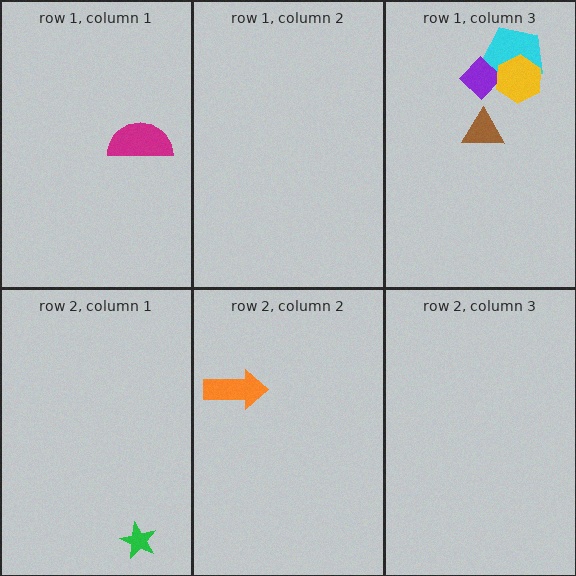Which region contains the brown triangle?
The row 1, column 3 region.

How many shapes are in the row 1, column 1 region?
1.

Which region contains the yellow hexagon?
The row 1, column 3 region.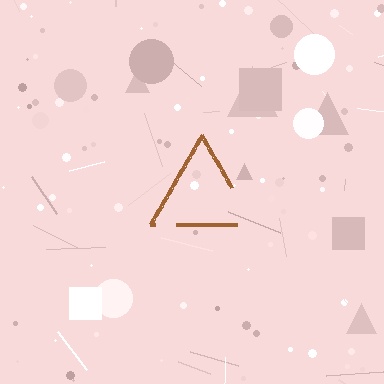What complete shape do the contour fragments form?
The contour fragments form a triangle.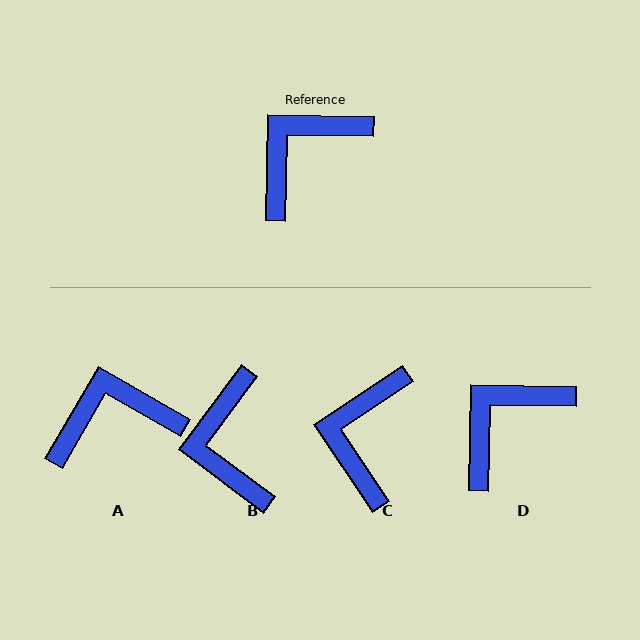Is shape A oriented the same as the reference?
No, it is off by about 29 degrees.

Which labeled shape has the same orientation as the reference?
D.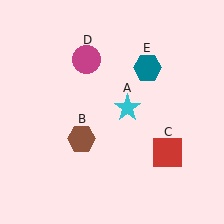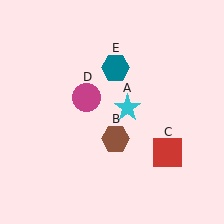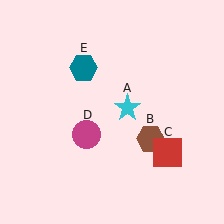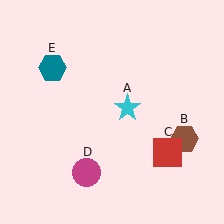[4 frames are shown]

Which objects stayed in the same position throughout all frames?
Cyan star (object A) and red square (object C) remained stationary.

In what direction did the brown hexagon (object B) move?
The brown hexagon (object B) moved right.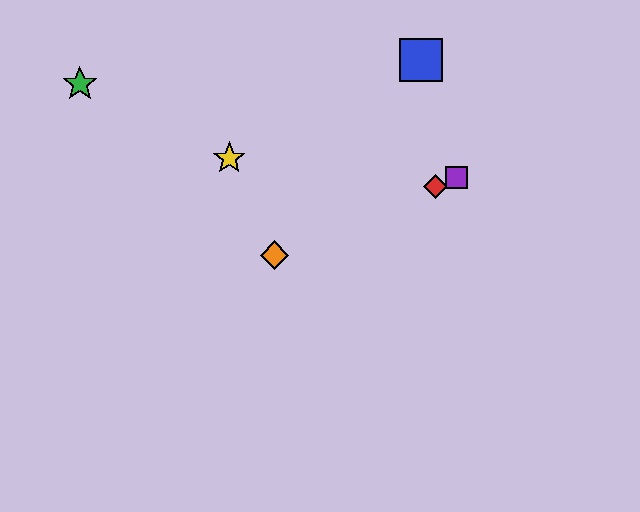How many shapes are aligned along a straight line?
3 shapes (the red diamond, the purple square, the orange diamond) are aligned along a straight line.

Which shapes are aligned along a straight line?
The red diamond, the purple square, the orange diamond are aligned along a straight line.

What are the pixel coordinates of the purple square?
The purple square is at (457, 177).